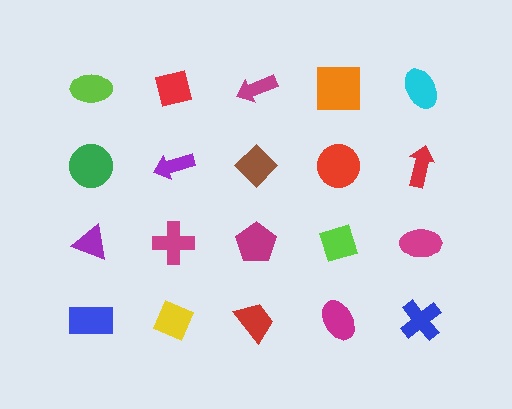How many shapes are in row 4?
5 shapes.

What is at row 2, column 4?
A red circle.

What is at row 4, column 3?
A red trapezoid.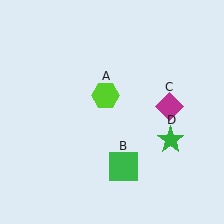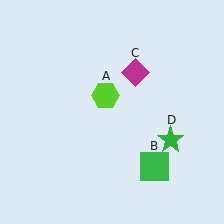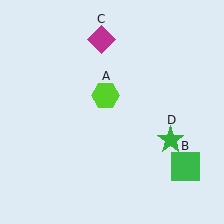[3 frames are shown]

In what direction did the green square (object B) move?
The green square (object B) moved right.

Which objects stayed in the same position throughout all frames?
Lime hexagon (object A) and green star (object D) remained stationary.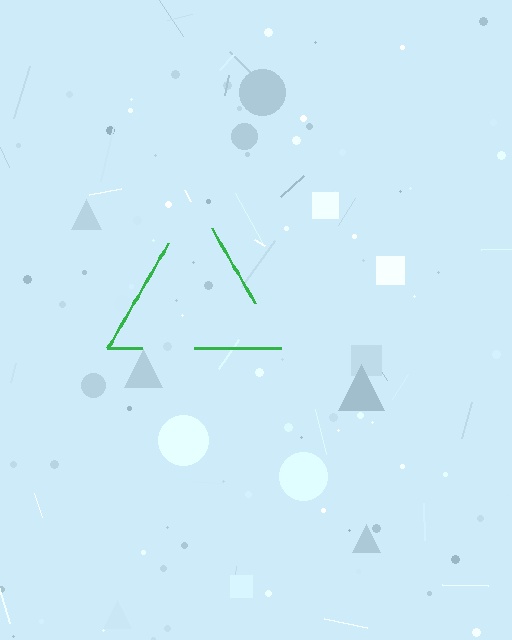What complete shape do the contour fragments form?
The contour fragments form a triangle.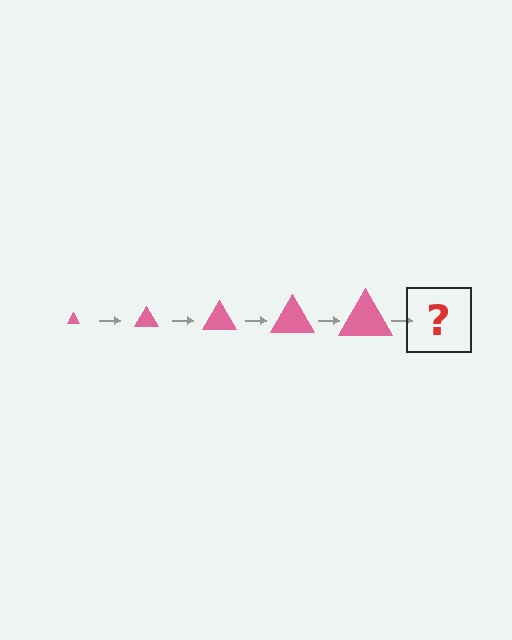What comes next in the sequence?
The next element should be a pink triangle, larger than the previous one.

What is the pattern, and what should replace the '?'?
The pattern is that the triangle gets progressively larger each step. The '?' should be a pink triangle, larger than the previous one.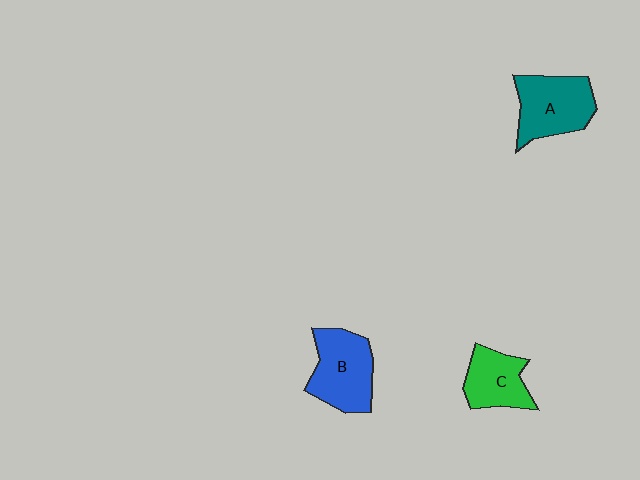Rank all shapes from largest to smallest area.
From largest to smallest: A (teal), B (blue), C (green).